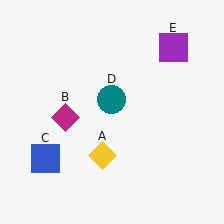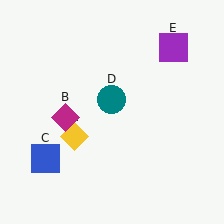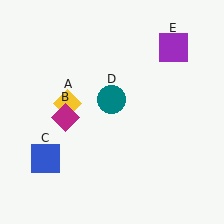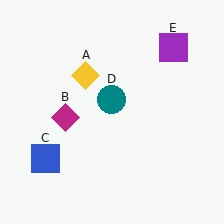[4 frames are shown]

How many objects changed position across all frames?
1 object changed position: yellow diamond (object A).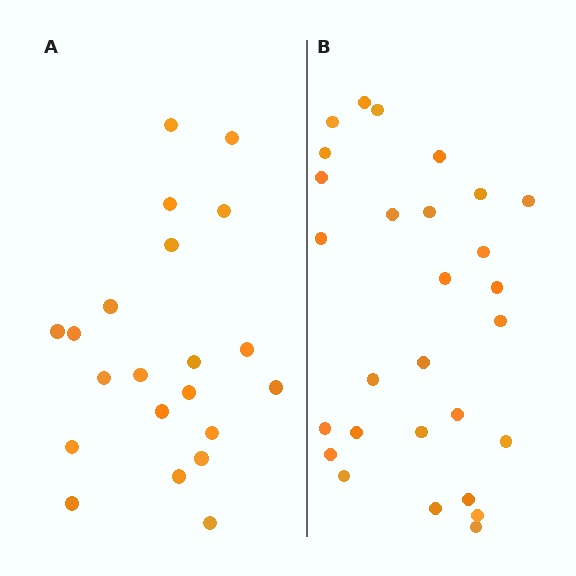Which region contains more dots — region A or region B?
Region B (the right region) has more dots.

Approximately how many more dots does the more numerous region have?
Region B has roughly 8 or so more dots than region A.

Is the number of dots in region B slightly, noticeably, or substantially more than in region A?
Region B has noticeably more, but not dramatically so. The ratio is roughly 1.3 to 1.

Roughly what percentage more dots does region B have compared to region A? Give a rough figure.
About 35% more.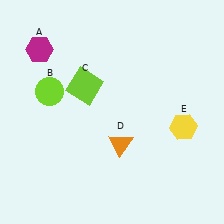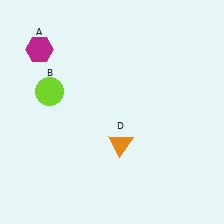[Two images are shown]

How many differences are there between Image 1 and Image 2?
There are 2 differences between the two images.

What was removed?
The yellow hexagon (E), the lime square (C) were removed in Image 2.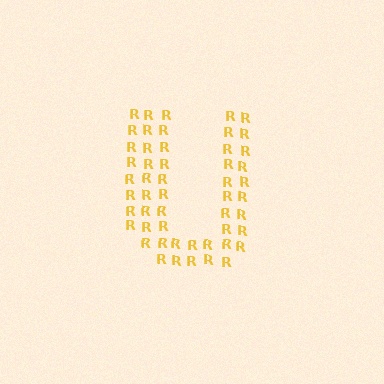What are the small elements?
The small elements are letter R's.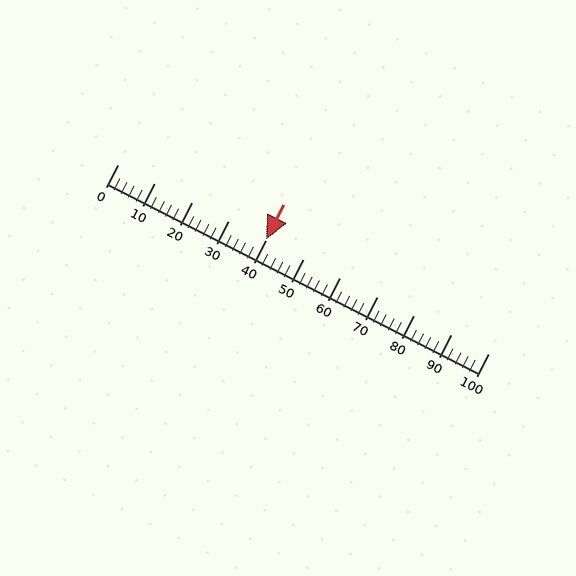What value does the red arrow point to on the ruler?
The red arrow points to approximately 40.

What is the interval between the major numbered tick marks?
The major tick marks are spaced 10 units apart.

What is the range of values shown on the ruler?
The ruler shows values from 0 to 100.